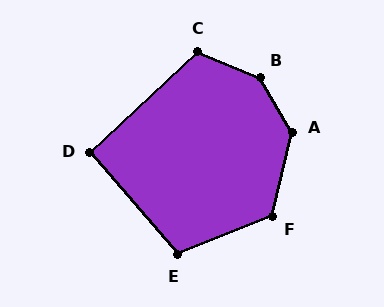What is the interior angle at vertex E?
Approximately 109 degrees (obtuse).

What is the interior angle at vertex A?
Approximately 137 degrees (obtuse).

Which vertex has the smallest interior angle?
D, at approximately 93 degrees.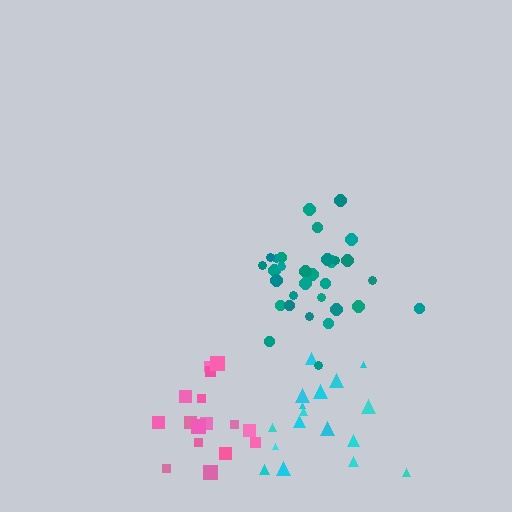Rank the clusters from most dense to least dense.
teal, pink, cyan.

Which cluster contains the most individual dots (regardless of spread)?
Teal (31).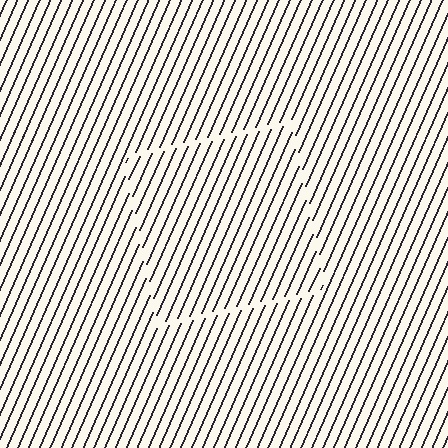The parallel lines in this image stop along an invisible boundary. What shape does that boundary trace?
An illusory square. The interior of the shape contains the same grating, shifted by half a period — the contour is defined by the phase discontinuity where line-ends from the inner and outer gratings abut.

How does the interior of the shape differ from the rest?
The interior of the shape contains the same grating, shifted by half a period — the contour is defined by the phase discontinuity where line-ends from the inner and outer gratings abut.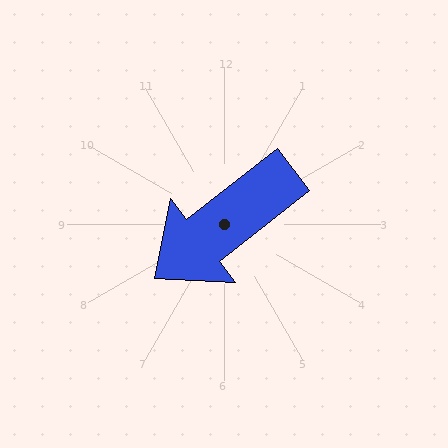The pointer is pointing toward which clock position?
Roughly 8 o'clock.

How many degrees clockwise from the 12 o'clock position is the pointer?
Approximately 232 degrees.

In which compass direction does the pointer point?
Southwest.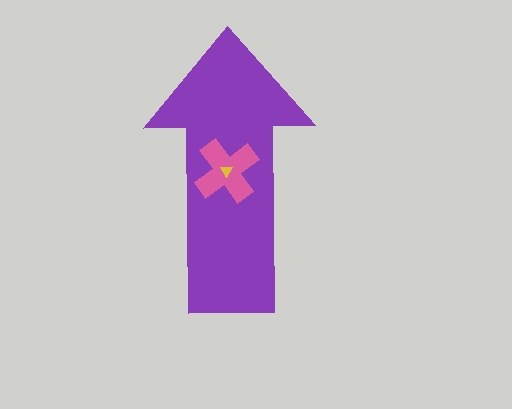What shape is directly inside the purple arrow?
The pink cross.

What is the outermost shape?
The purple arrow.